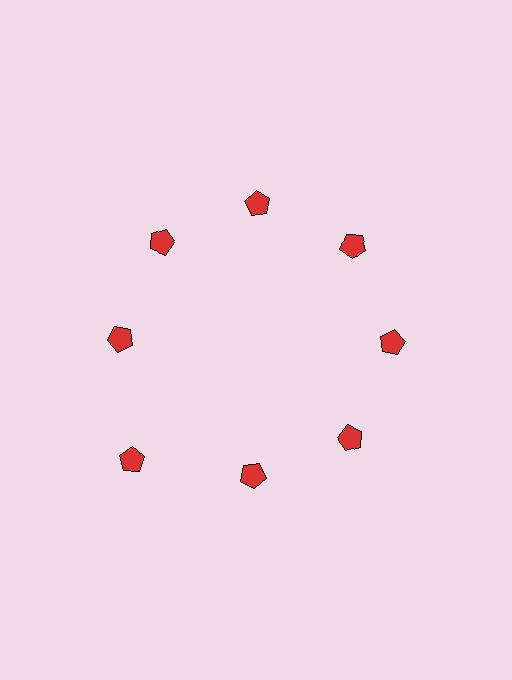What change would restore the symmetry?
The symmetry would be restored by moving it inward, back onto the ring so that all 8 pentagons sit at equal angles and equal distance from the center.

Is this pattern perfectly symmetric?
No. The 8 red pentagons are arranged in a ring, but one element near the 8 o'clock position is pushed outward from the center, breaking the 8-fold rotational symmetry.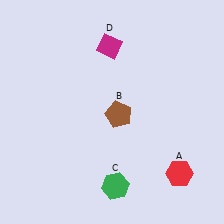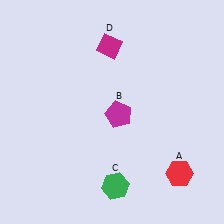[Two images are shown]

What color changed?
The pentagon (B) changed from brown in Image 1 to magenta in Image 2.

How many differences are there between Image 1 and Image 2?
There is 1 difference between the two images.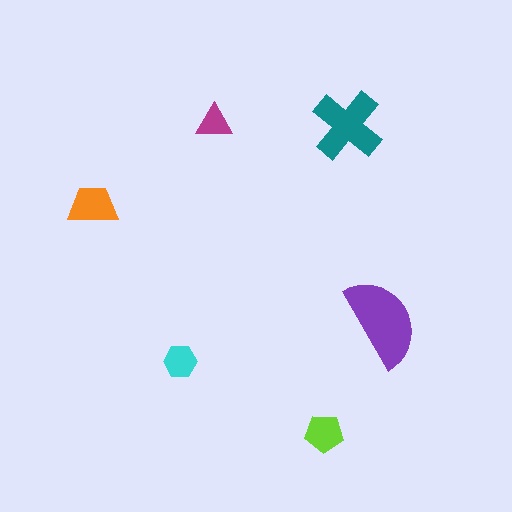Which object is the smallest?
The magenta triangle.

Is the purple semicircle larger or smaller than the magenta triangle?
Larger.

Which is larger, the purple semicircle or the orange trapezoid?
The purple semicircle.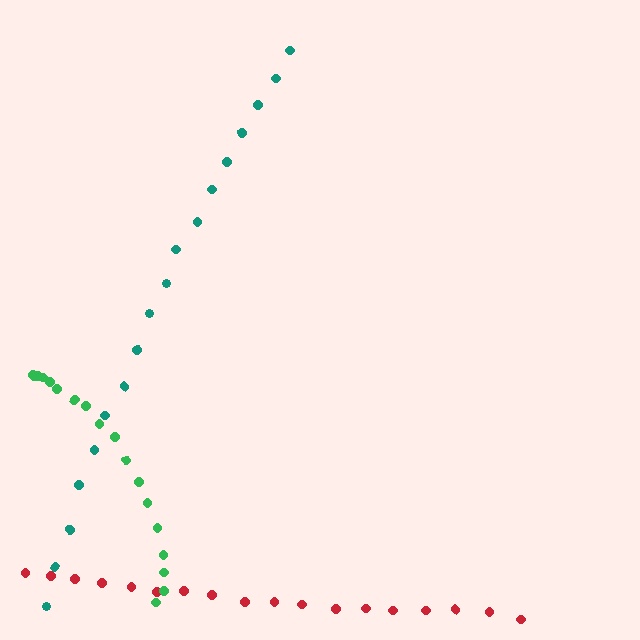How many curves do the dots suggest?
There are 3 distinct paths.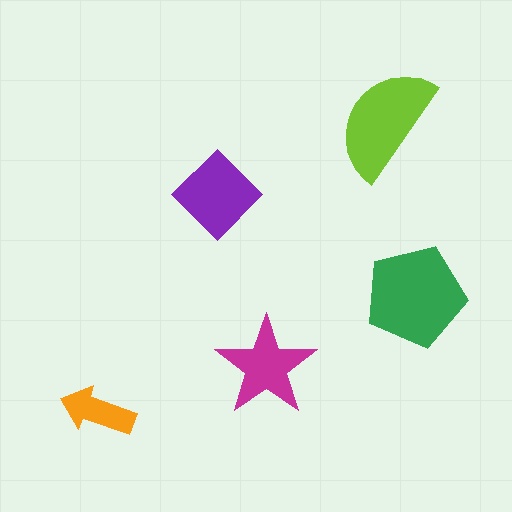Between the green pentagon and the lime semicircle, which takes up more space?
The green pentagon.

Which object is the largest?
The green pentagon.